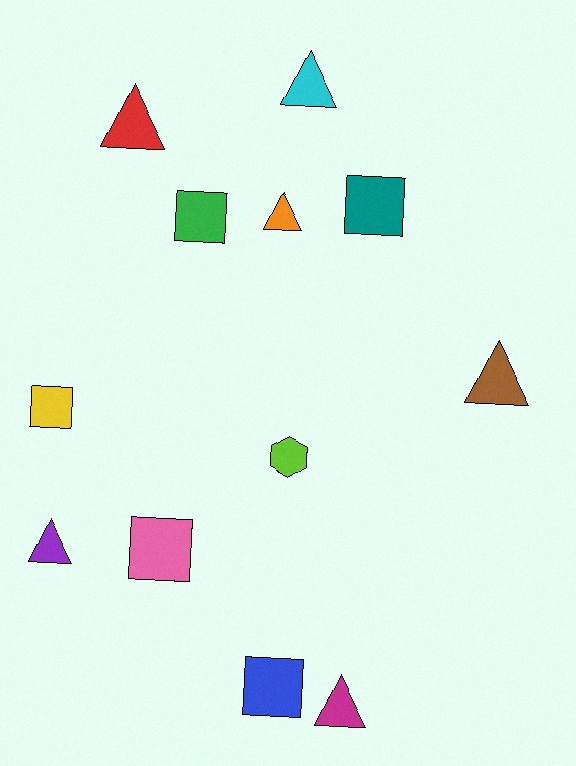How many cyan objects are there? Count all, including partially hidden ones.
There is 1 cyan object.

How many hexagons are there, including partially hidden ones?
There is 1 hexagon.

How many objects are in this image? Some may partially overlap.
There are 12 objects.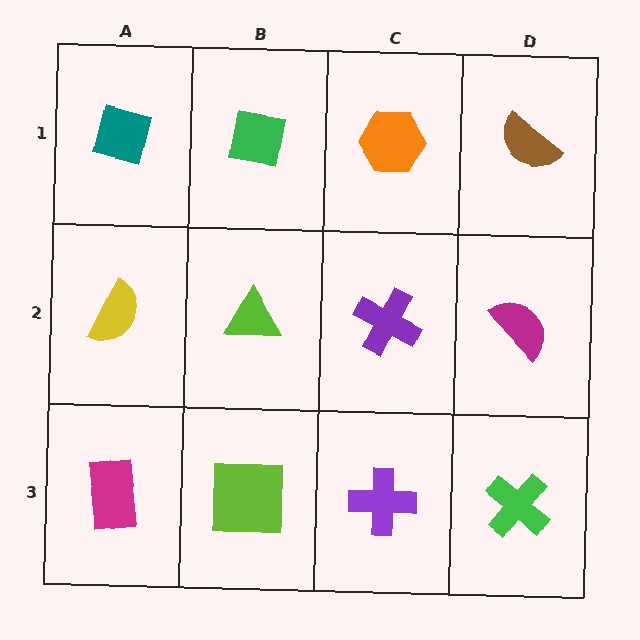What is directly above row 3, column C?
A purple cross.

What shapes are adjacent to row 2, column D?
A brown semicircle (row 1, column D), a green cross (row 3, column D), a purple cross (row 2, column C).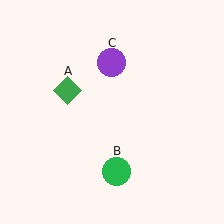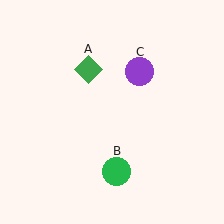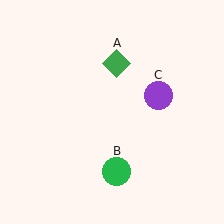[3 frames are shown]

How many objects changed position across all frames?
2 objects changed position: green diamond (object A), purple circle (object C).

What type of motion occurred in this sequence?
The green diamond (object A), purple circle (object C) rotated clockwise around the center of the scene.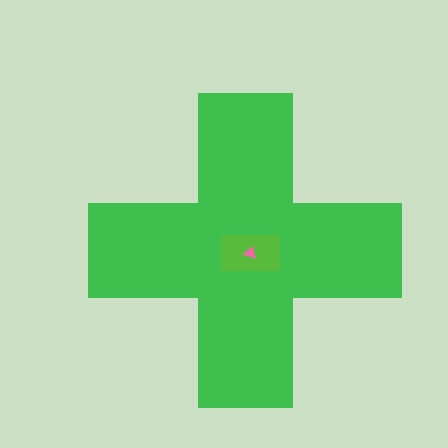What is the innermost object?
The pink triangle.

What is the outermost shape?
The green cross.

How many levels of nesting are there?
3.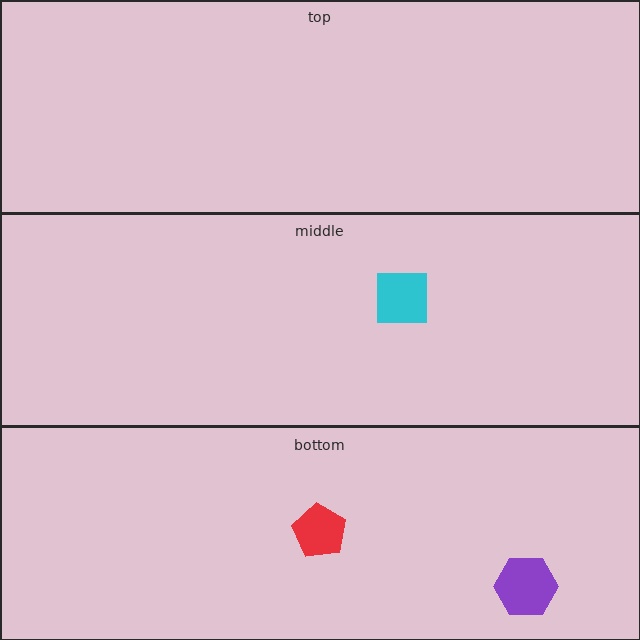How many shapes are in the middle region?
1.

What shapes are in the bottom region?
The red pentagon, the purple hexagon.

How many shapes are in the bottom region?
2.